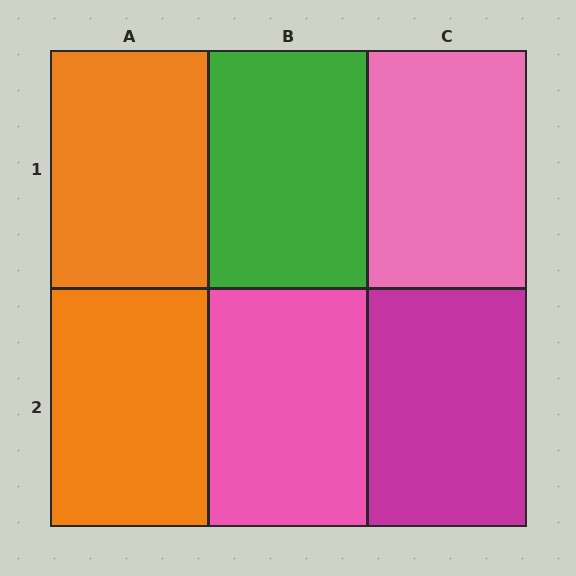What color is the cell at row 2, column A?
Orange.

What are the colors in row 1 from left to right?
Orange, green, pink.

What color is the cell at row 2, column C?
Magenta.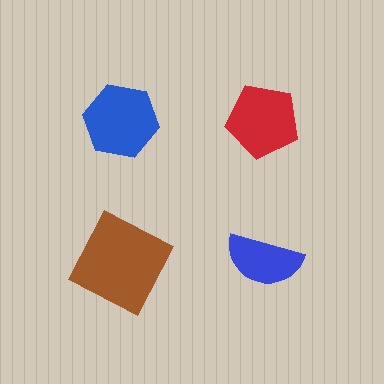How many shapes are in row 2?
2 shapes.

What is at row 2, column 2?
A blue semicircle.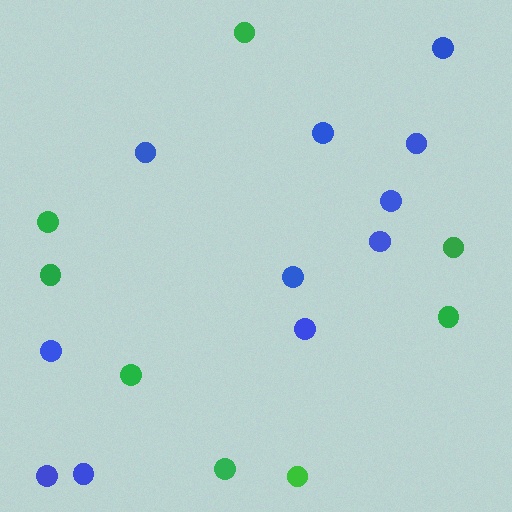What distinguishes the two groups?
There are 2 groups: one group of blue circles (11) and one group of green circles (8).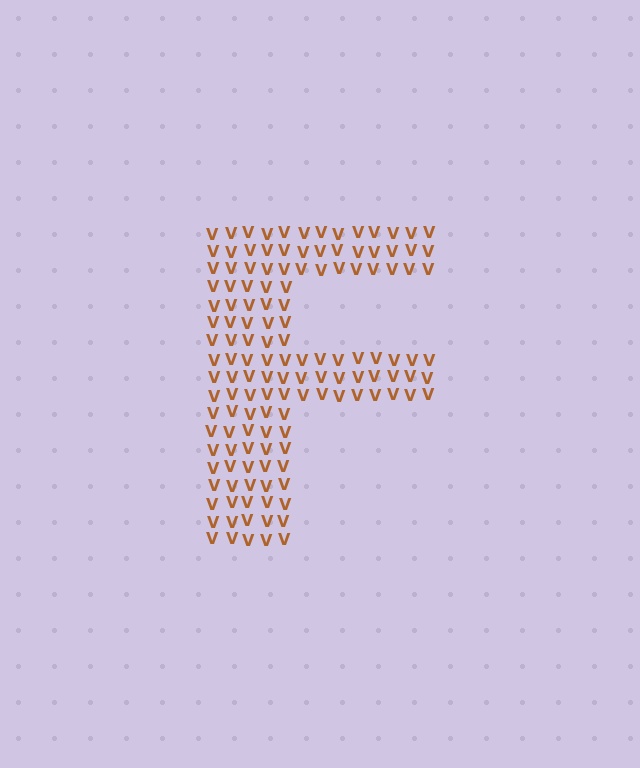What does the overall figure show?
The overall figure shows the letter F.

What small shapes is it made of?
It is made of small letter V's.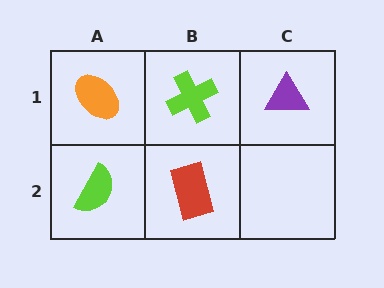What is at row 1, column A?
An orange ellipse.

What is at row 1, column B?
A lime cross.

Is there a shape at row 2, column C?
No, that cell is empty.